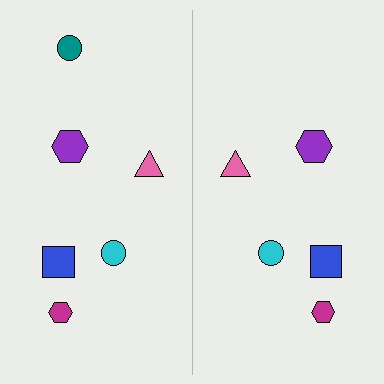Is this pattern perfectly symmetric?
No, the pattern is not perfectly symmetric. A teal circle is missing from the right side.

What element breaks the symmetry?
A teal circle is missing from the right side.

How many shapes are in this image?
There are 11 shapes in this image.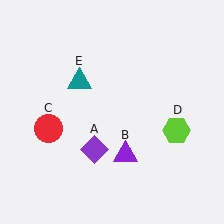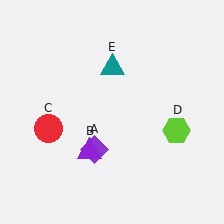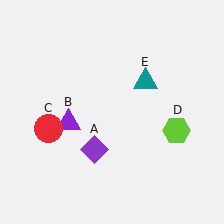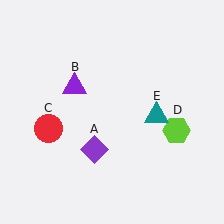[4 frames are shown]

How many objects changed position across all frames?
2 objects changed position: purple triangle (object B), teal triangle (object E).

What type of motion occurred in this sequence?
The purple triangle (object B), teal triangle (object E) rotated clockwise around the center of the scene.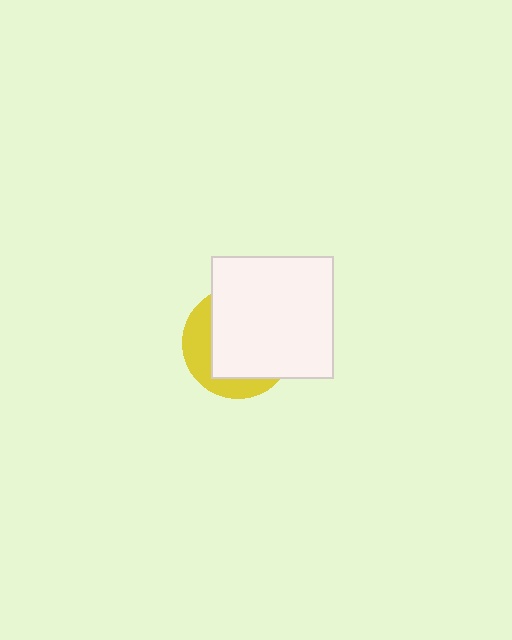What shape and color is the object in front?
The object in front is a white square.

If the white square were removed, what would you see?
You would see the complete yellow circle.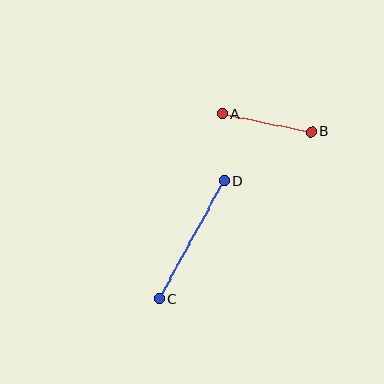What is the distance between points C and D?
The distance is approximately 134 pixels.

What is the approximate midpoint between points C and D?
The midpoint is at approximately (192, 240) pixels.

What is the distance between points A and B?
The distance is approximately 91 pixels.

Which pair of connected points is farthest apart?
Points C and D are farthest apart.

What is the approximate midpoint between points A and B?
The midpoint is at approximately (267, 123) pixels.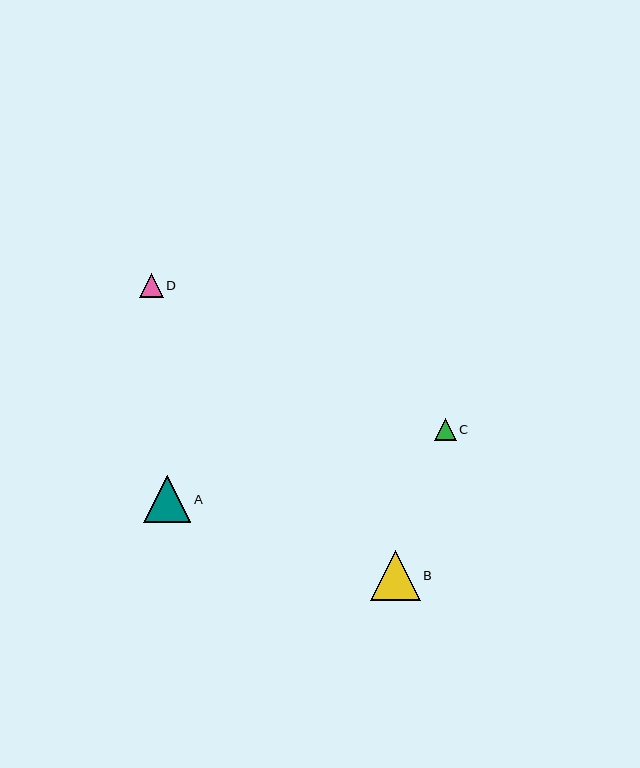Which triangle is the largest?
Triangle B is the largest with a size of approximately 49 pixels.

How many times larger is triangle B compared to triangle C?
Triangle B is approximately 2.2 times the size of triangle C.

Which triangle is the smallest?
Triangle C is the smallest with a size of approximately 22 pixels.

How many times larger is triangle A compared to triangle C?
Triangle A is approximately 2.1 times the size of triangle C.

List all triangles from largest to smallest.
From largest to smallest: B, A, D, C.